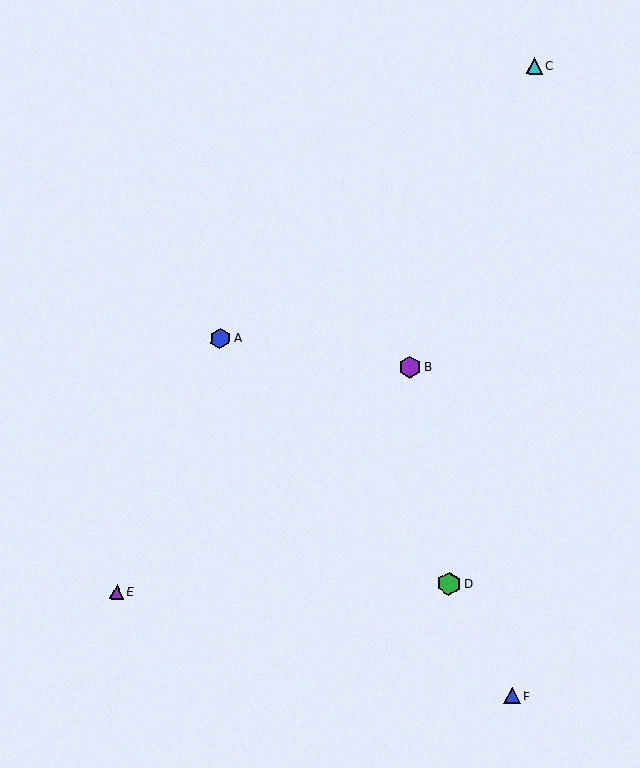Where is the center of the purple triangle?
The center of the purple triangle is at (117, 592).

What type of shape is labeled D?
Shape D is a green hexagon.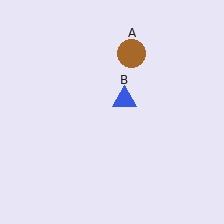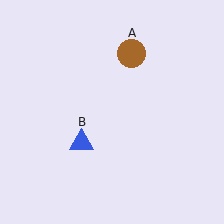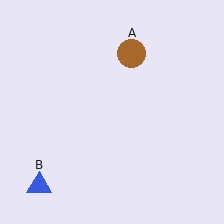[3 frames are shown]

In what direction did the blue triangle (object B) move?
The blue triangle (object B) moved down and to the left.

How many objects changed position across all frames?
1 object changed position: blue triangle (object B).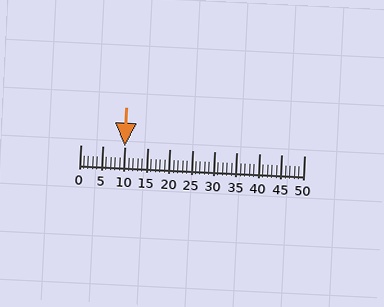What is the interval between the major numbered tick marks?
The major tick marks are spaced 5 units apart.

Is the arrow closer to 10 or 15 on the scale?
The arrow is closer to 10.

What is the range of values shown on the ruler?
The ruler shows values from 0 to 50.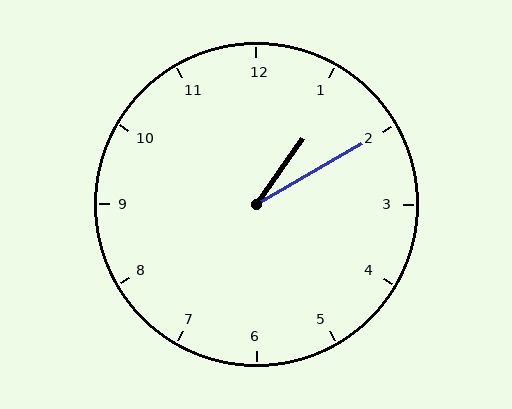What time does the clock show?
1:10.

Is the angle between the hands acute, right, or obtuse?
It is acute.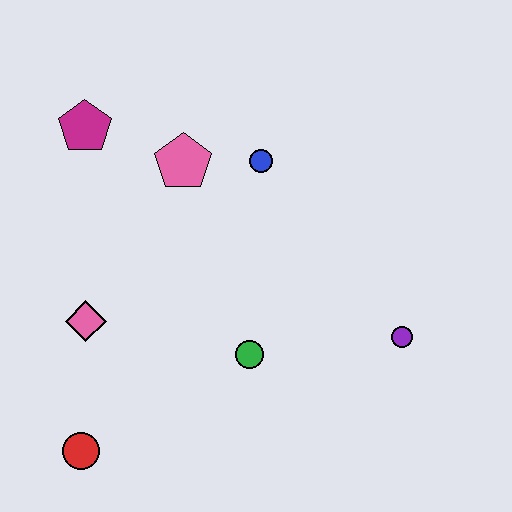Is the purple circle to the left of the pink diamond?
No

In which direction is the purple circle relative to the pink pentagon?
The purple circle is to the right of the pink pentagon.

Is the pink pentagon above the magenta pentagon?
No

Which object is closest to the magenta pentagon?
The pink pentagon is closest to the magenta pentagon.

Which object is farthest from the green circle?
The magenta pentagon is farthest from the green circle.